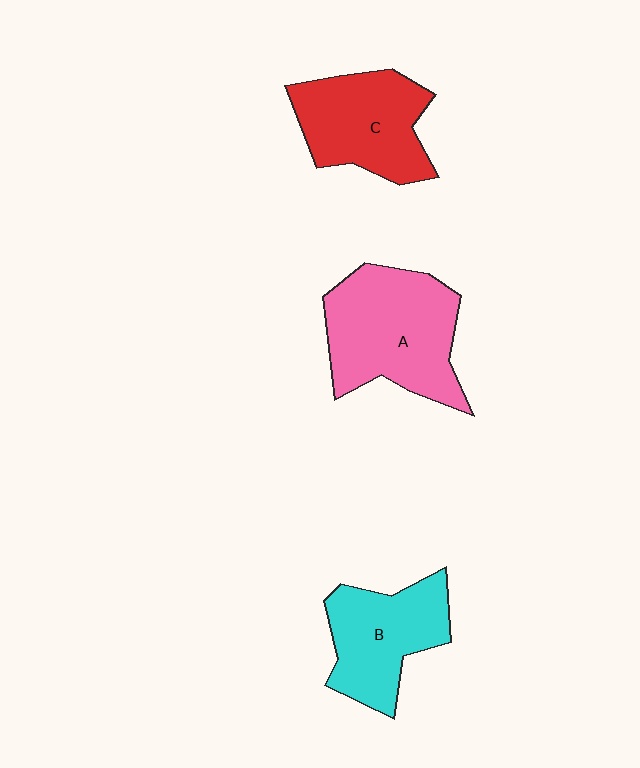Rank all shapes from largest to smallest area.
From largest to smallest: A (pink), C (red), B (cyan).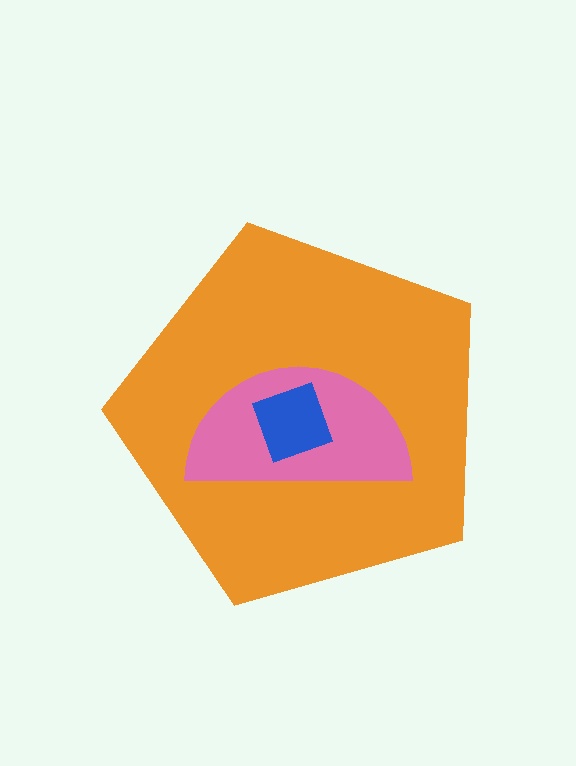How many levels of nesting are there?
3.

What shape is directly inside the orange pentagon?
The pink semicircle.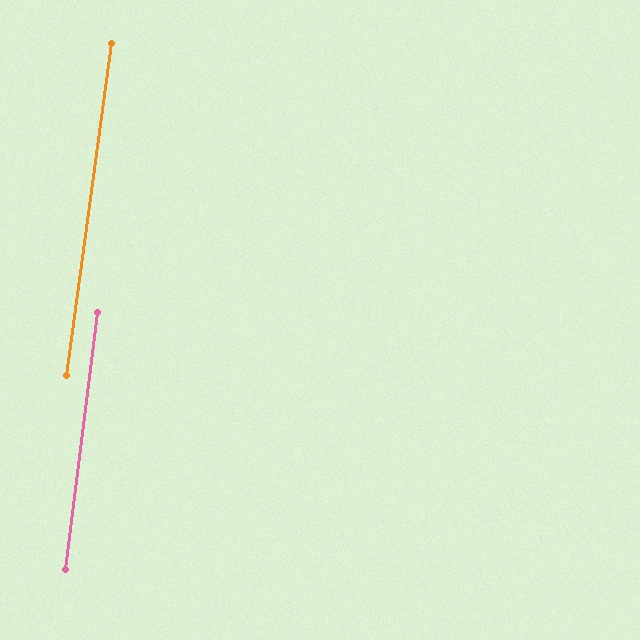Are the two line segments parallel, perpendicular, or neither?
Parallel — their directions differ by only 0.6°.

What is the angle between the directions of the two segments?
Approximately 1 degree.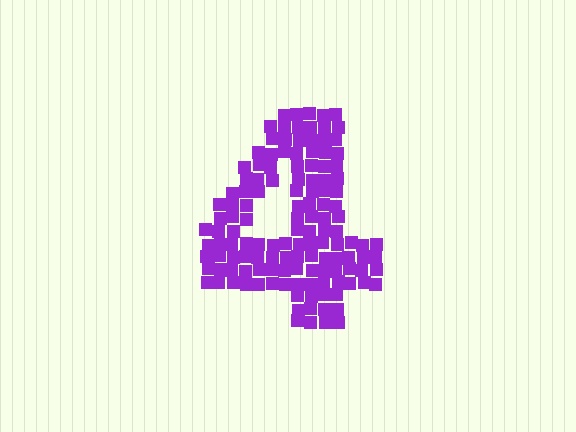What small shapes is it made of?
It is made of small squares.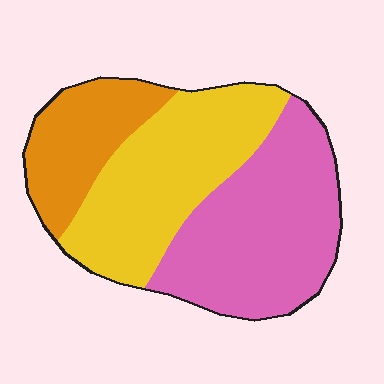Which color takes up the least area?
Orange, at roughly 20%.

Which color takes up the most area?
Pink, at roughly 40%.